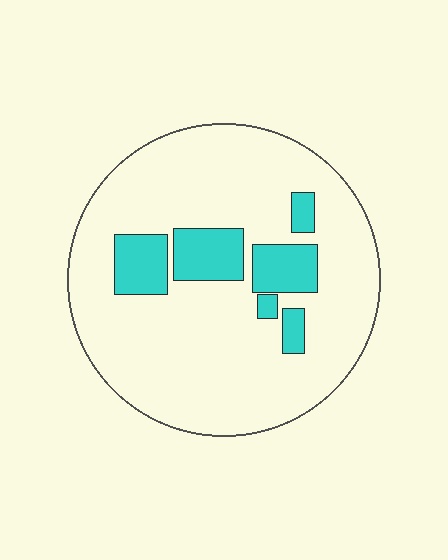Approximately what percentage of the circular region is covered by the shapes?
Approximately 15%.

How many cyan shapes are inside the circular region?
6.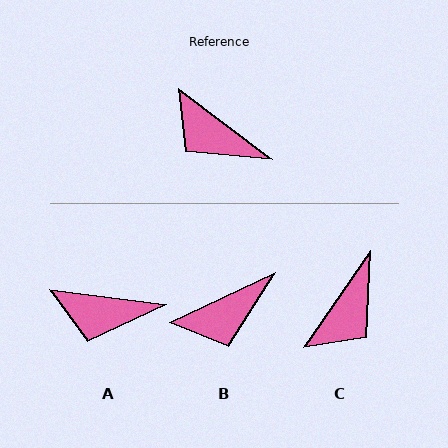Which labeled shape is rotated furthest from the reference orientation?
C, about 93 degrees away.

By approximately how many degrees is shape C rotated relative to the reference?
Approximately 93 degrees counter-clockwise.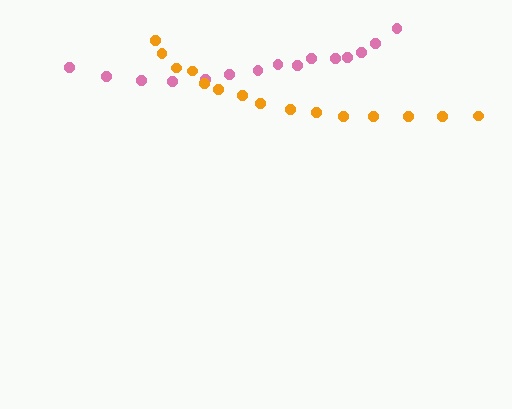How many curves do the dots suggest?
There are 2 distinct paths.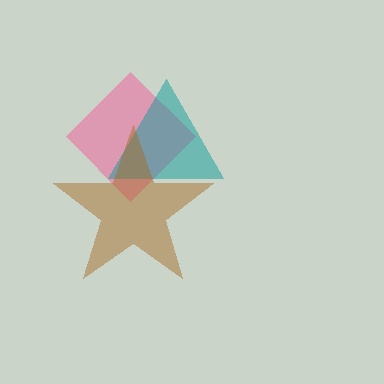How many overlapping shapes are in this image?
There are 3 overlapping shapes in the image.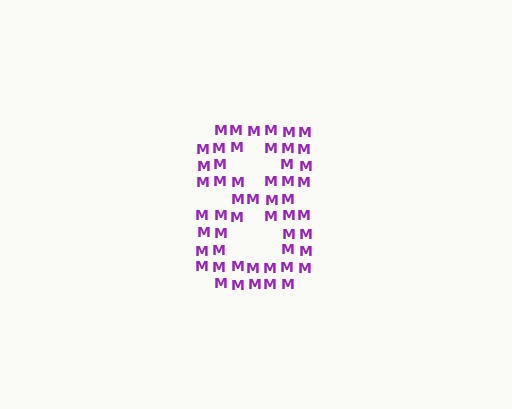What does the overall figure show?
The overall figure shows the digit 8.